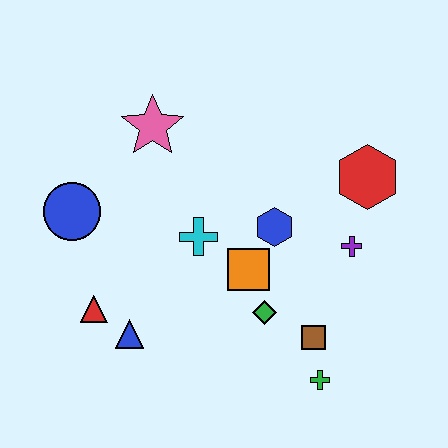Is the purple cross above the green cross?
Yes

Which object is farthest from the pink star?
The green cross is farthest from the pink star.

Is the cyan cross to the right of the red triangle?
Yes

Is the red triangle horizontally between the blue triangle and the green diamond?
No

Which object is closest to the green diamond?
The orange square is closest to the green diamond.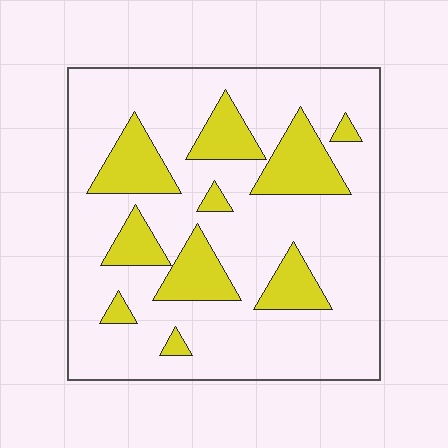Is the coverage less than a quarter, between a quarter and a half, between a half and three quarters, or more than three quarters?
Less than a quarter.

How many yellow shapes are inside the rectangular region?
10.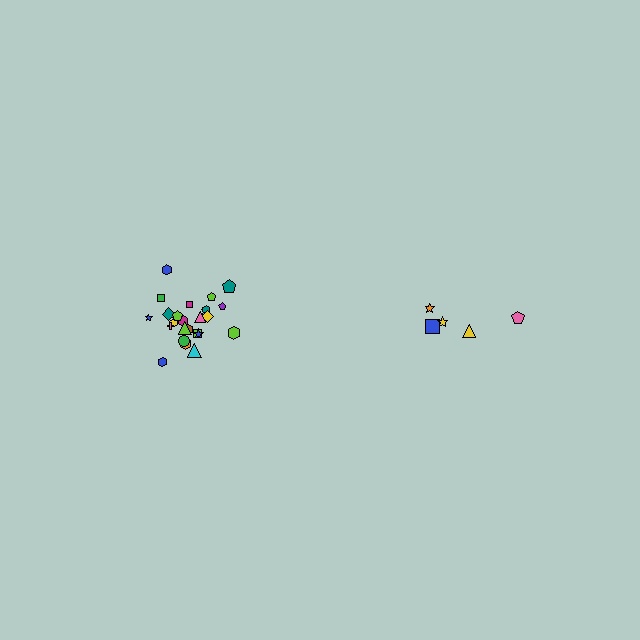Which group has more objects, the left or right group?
The left group.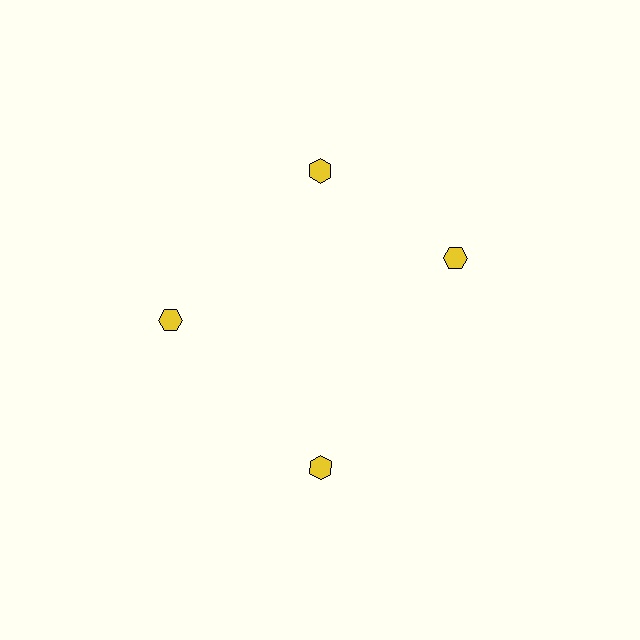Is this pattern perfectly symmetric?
No. The 4 yellow hexagons are arranged in a ring, but one element near the 3 o'clock position is rotated out of alignment along the ring, breaking the 4-fold rotational symmetry.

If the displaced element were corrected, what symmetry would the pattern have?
It would have 4-fold rotational symmetry — the pattern would map onto itself every 90 degrees.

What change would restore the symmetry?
The symmetry would be restored by rotating it back into even spacing with its neighbors so that all 4 hexagons sit at equal angles and equal distance from the center.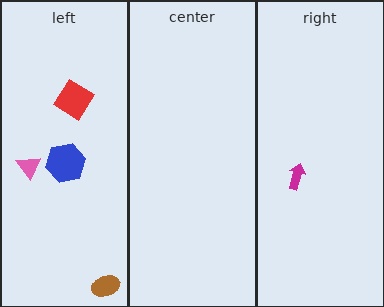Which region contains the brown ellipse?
The left region.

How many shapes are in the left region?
4.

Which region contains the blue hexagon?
The left region.